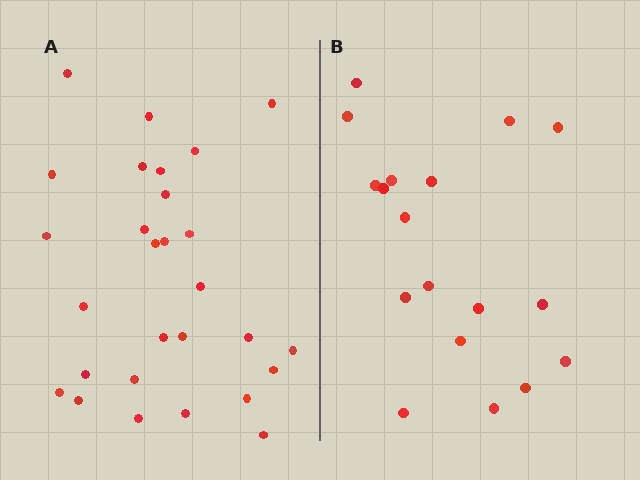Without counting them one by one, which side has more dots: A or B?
Region A (the left region) has more dots.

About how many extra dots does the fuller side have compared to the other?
Region A has roughly 10 or so more dots than region B.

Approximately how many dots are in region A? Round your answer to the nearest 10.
About 30 dots. (The exact count is 28, which rounds to 30.)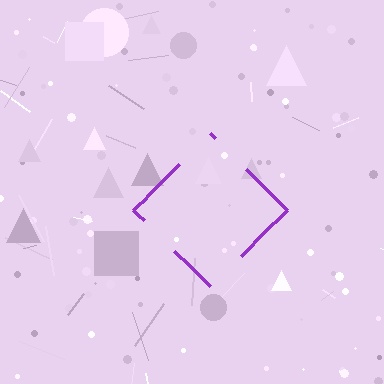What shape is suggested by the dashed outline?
The dashed outline suggests a diamond.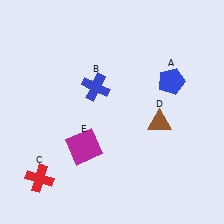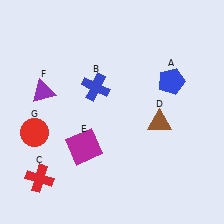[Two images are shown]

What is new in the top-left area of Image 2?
A purple triangle (F) was added in the top-left area of Image 2.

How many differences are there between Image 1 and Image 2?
There are 2 differences between the two images.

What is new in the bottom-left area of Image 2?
A red circle (G) was added in the bottom-left area of Image 2.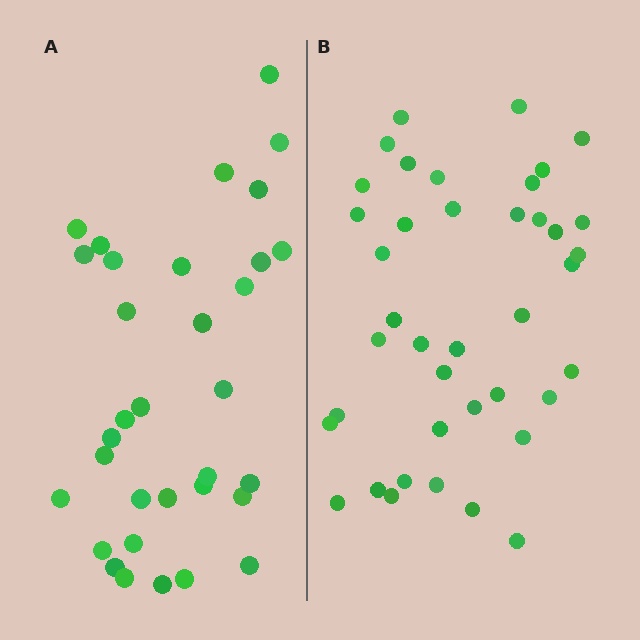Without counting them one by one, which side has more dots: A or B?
Region B (the right region) has more dots.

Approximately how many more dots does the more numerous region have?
Region B has roughly 8 or so more dots than region A.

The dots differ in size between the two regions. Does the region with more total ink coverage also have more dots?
No. Region A has more total ink coverage because its dots are larger, but region B actually contains more individual dots. Total area can be misleading — the number of items is what matters here.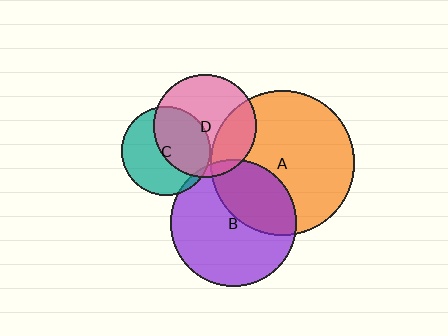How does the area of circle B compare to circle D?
Approximately 1.5 times.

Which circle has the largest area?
Circle A (orange).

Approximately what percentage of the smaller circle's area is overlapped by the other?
Approximately 35%.